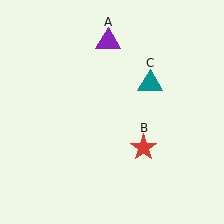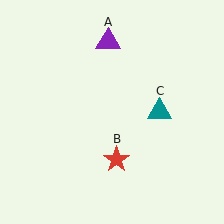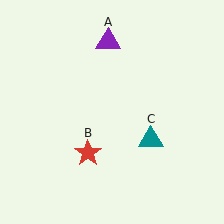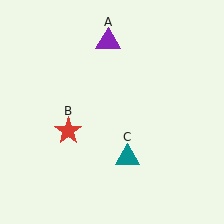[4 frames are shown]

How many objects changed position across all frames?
2 objects changed position: red star (object B), teal triangle (object C).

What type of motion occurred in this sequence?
The red star (object B), teal triangle (object C) rotated clockwise around the center of the scene.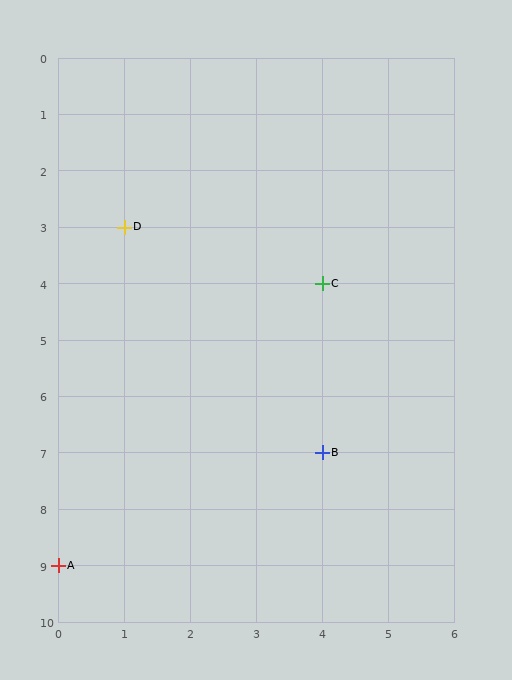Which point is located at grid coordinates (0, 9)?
Point A is at (0, 9).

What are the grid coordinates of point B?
Point B is at grid coordinates (4, 7).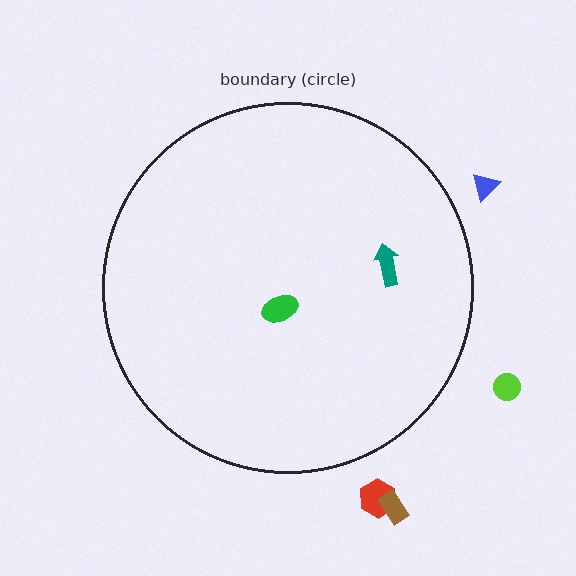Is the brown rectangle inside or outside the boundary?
Outside.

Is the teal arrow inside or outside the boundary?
Inside.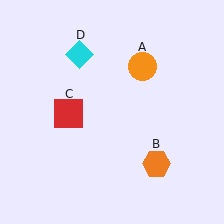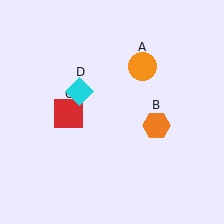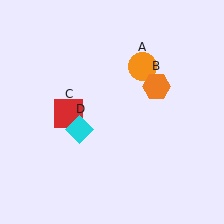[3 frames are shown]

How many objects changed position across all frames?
2 objects changed position: orange hexagon (object B), cyan diamond (object D).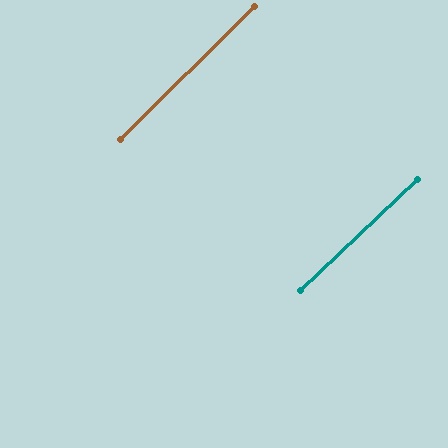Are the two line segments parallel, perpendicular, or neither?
Parallel — their directions differ by only 1.4°.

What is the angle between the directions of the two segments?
Approximately 1 degree.